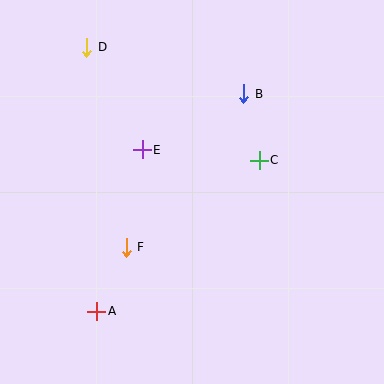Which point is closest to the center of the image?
Point E at (142, 150) is closest to the center.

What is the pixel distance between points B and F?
The distance between B and F is 193 pixels.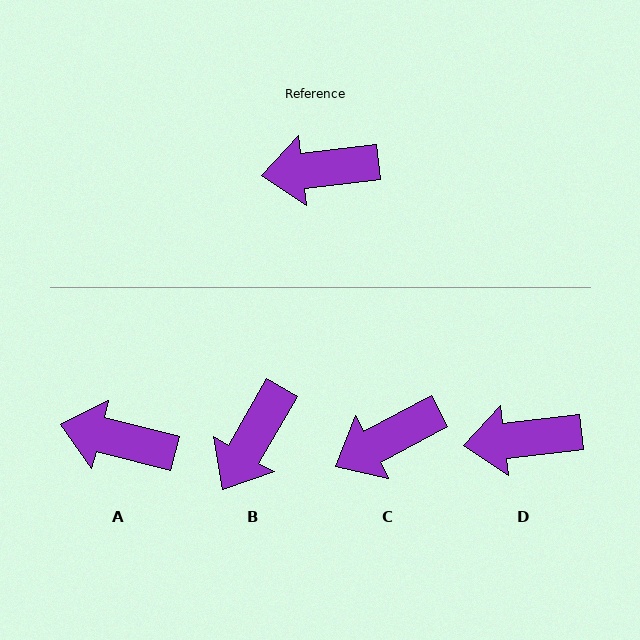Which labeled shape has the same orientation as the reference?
D.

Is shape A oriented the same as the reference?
No, it is off by about 21 degrees.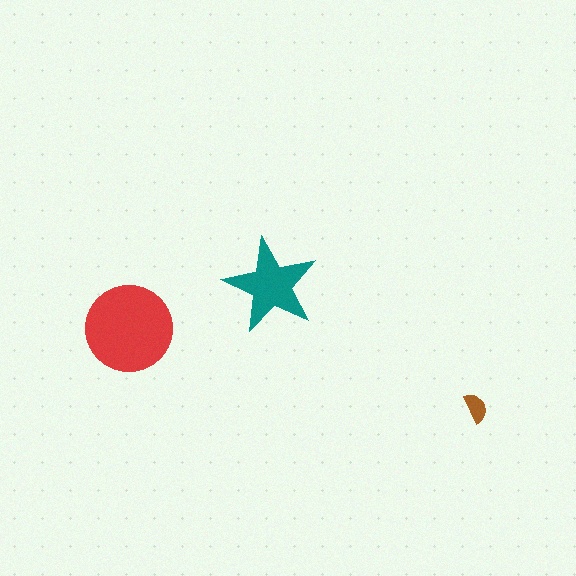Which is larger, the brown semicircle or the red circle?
The red circle.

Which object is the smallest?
The brown semicircle.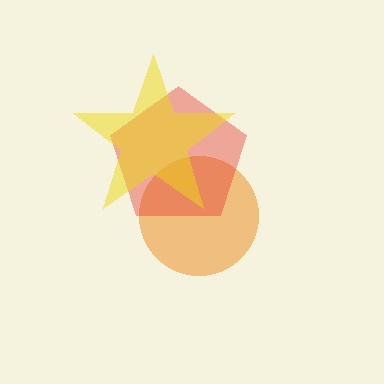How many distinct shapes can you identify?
There are 3 distinct shapes: an orange circle, a red pentagon, a yellow star.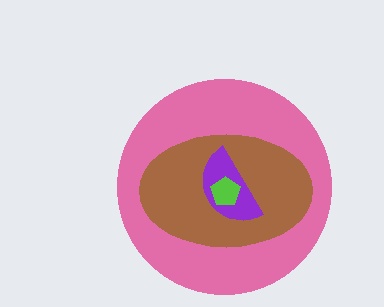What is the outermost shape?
The pink circle.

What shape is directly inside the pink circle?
The brown ellipse.